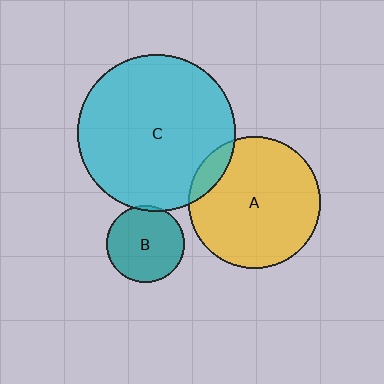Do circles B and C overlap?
Yes.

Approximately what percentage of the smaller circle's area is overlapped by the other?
Approximately 5%.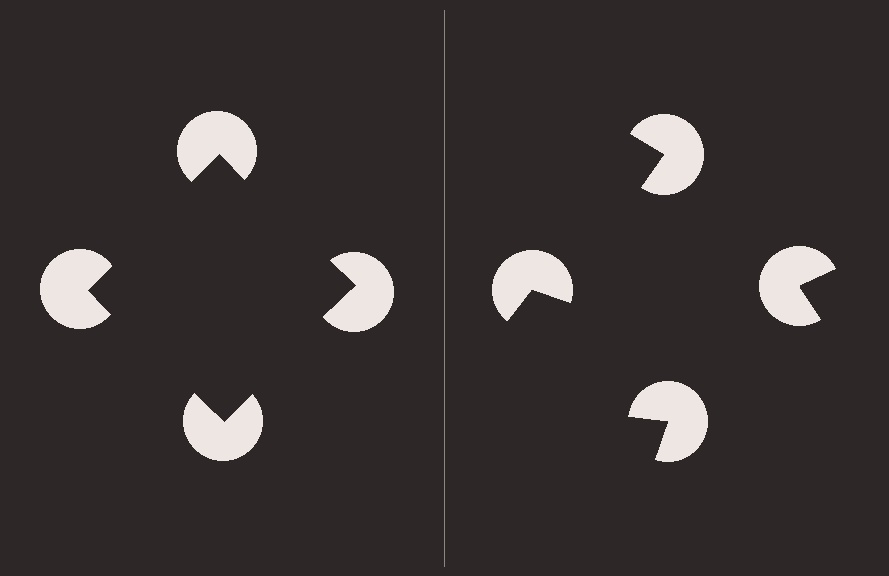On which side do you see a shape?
An illusory square appears on the left side. On the right side the wedge cuts are rotated, so no coherent shape forms.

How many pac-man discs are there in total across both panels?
8 — 4 on each side.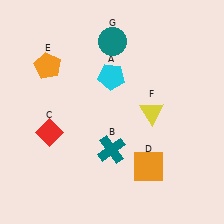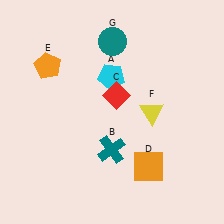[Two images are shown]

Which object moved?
The red diamond (C) moved right.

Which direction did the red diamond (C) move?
The red diamond (C) moved right.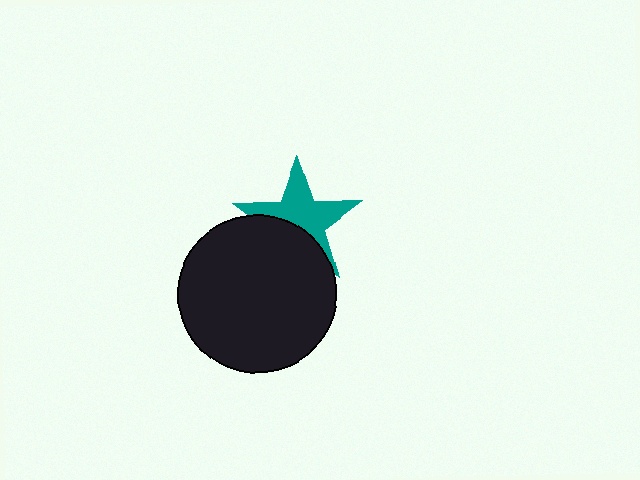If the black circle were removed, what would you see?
You would see the complete teal star.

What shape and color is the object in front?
The object in front is a black circle.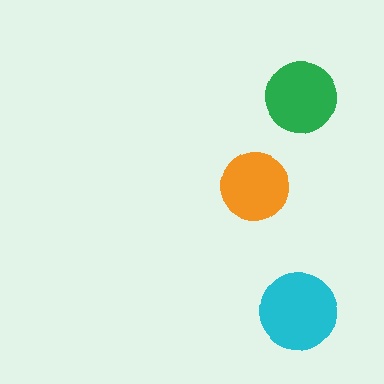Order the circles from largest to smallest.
the cyan one, the green one, the orange one.